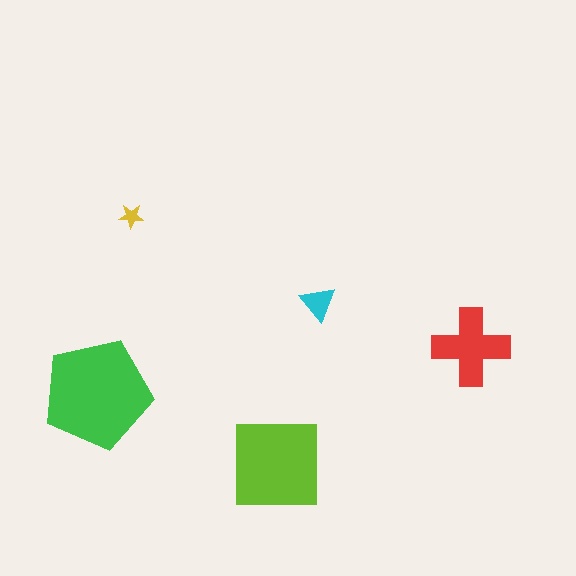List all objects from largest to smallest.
The green pentagon, the lime square, the red cross, the cyan triangle, the yellow star.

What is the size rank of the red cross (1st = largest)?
3rd.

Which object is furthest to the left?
The green pentagon is leftmost.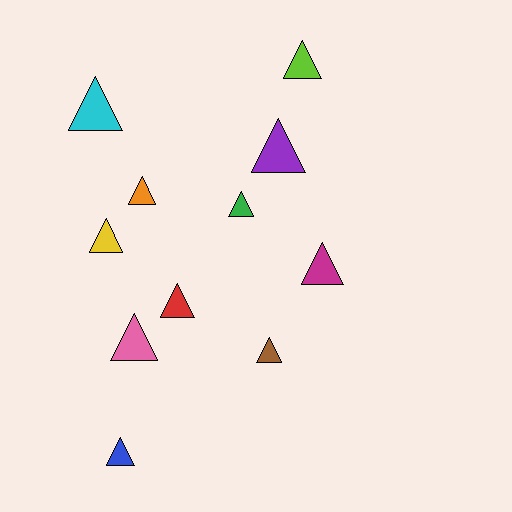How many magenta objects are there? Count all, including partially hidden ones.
There is 1 magenta object.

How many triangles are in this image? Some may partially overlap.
There are 11 triangles.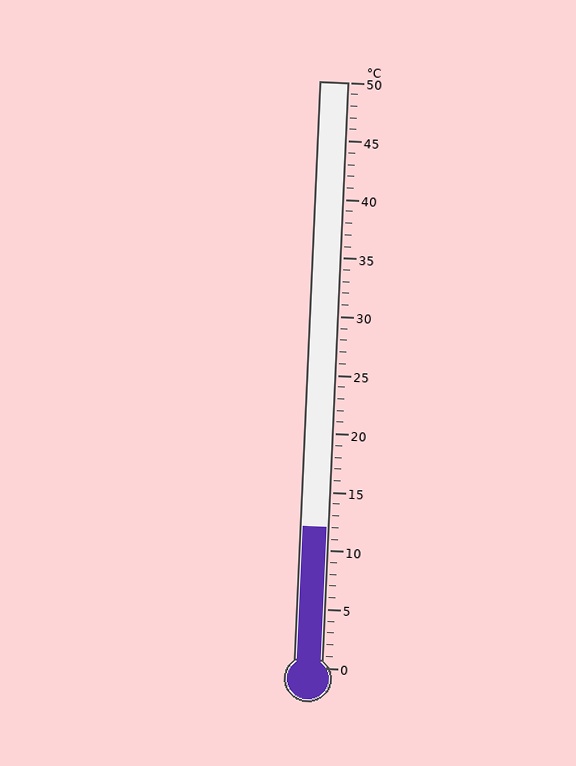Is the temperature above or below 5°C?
The temperature is above 5°C.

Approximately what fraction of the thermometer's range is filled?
The thermometer is filled to approximately 25% of its range.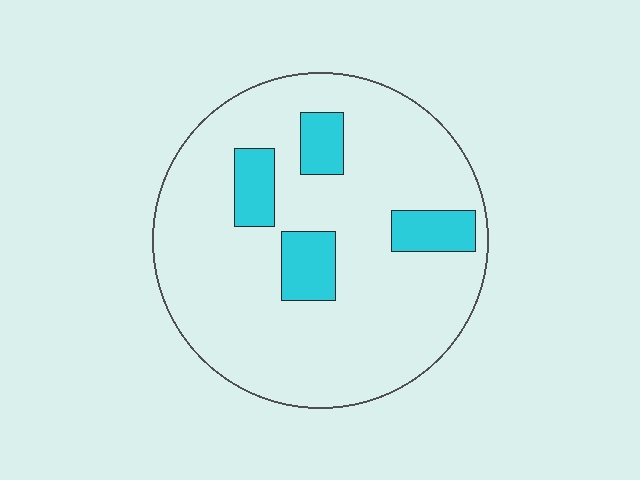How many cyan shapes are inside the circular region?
4.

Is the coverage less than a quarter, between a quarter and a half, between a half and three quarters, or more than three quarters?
Less than a quarter.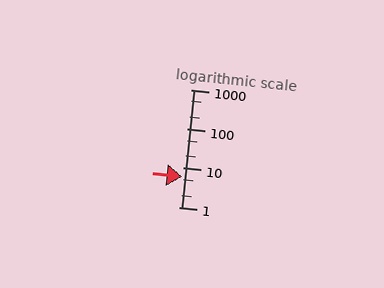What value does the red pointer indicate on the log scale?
The pointer indicates approximately 6.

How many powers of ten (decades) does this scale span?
The scale spans 3 decades, from 1 to 1000.